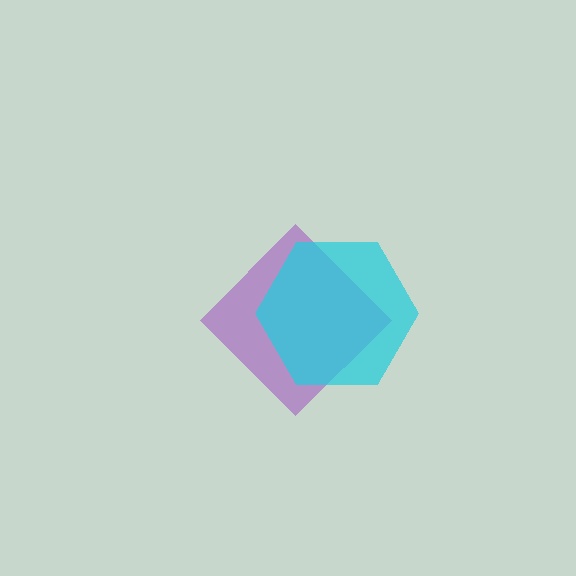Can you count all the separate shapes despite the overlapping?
Yes, there are 2 separate shapes.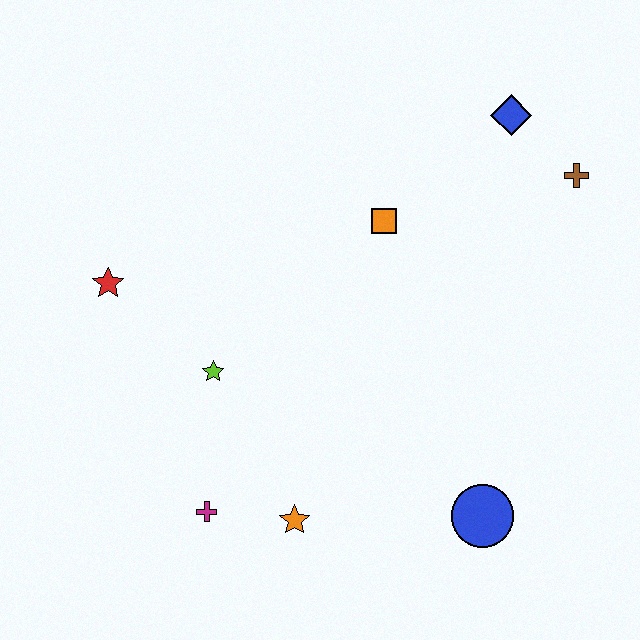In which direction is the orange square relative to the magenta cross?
The orange square is above the magenta cross.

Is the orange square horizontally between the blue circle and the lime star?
Yes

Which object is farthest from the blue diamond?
The magenta cross is farthest from the blue diamond.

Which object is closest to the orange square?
The blue diamond is closest to the orange square.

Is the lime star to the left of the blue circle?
Yes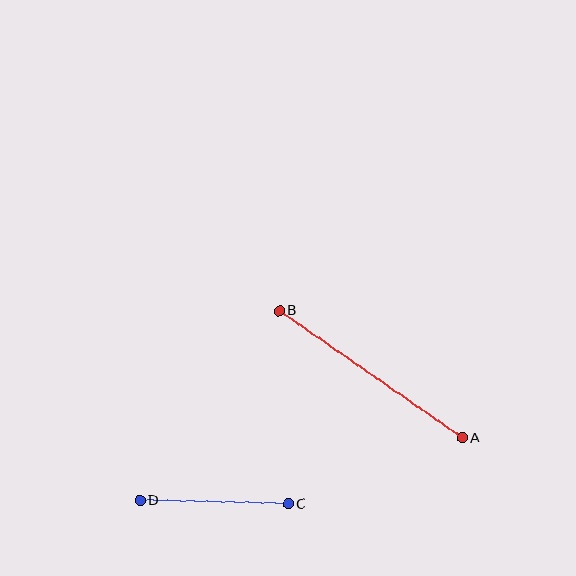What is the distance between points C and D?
The distance is approximately 149 pixels.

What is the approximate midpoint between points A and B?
The midpoint is at approximately (371, 374) pixels.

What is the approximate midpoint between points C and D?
The midpoint is at approximately (214, 502) pixels.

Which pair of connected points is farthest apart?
Points A and B are farthest apart.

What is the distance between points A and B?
The distance is approximately 223 pixels.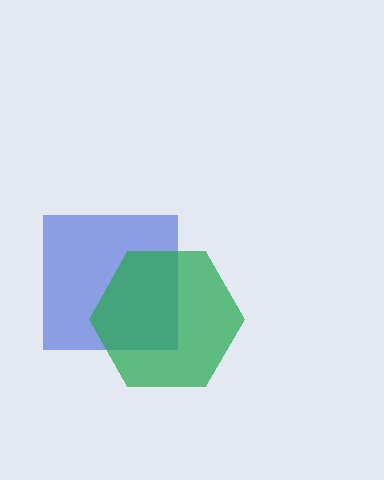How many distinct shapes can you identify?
There are 2 distinct shapes: a blue square, a green hexagon.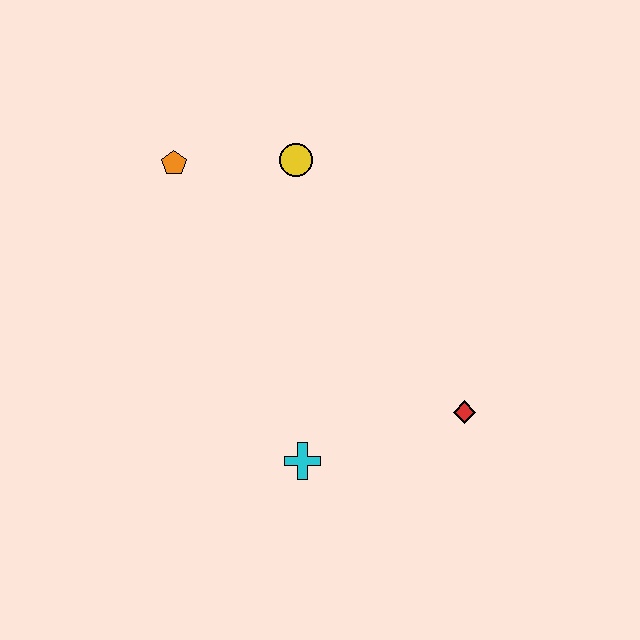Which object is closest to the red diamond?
The cyan cross is closest to the red diamond.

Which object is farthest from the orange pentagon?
The red diamond is farthest from the orange pentagon.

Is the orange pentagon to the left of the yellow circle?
Yes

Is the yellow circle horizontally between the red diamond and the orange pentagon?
Yes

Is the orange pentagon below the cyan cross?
No